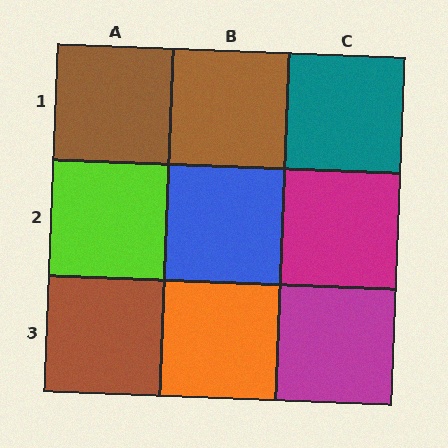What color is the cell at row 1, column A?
Brown.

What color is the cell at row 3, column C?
Magenta.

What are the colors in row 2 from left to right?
Lime, blue, magenta.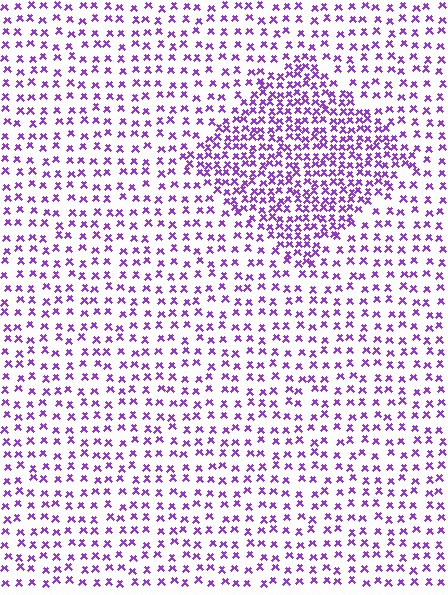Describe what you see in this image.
The image contains small purple elements arranged at two different densities. A diamond-shaped region is visible where the elements are more densely packed than the surrounding area.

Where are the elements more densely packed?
The elements are more densely packed inside the diamond boundary.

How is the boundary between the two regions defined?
The boundary is defined by a change in element density (approximately 2.1x ratio). All elements are the same color, size, and shape.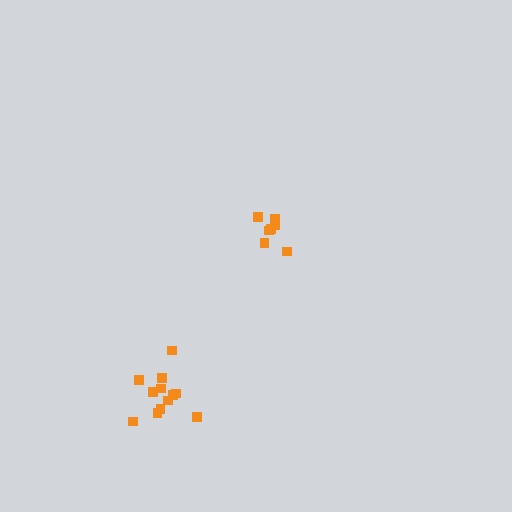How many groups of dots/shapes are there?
There are 2 groups.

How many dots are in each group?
Group 1: 7 dots, Group 2: 12 dots (19 total).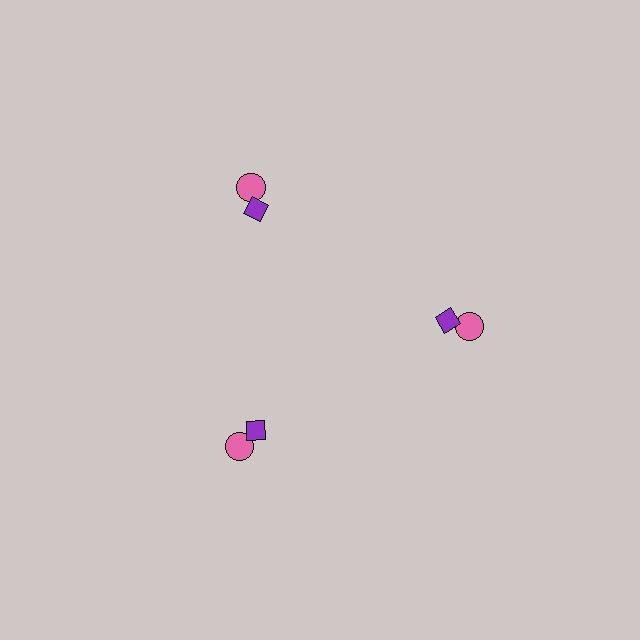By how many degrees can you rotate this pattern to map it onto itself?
The pattern maps onto itself every 120 degrees of rotation.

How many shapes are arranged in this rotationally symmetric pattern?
There are 6 shapes, arranged in 3 groups of 2.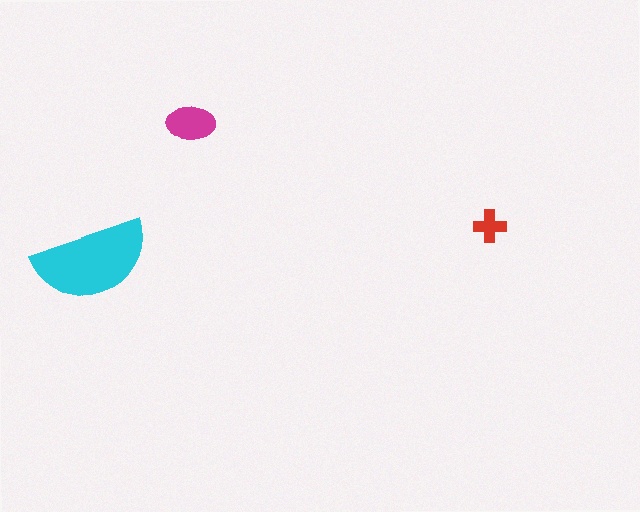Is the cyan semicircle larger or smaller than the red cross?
Larger.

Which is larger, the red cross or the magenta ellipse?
The magenta ellipse.